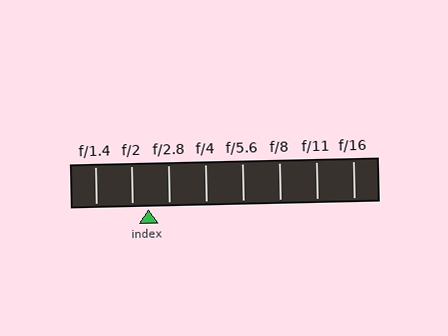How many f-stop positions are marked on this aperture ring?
There are 8 f-stop positions marked.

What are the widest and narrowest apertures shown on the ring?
The widest aperture shown is f/1.4 and the narrowest is f/16.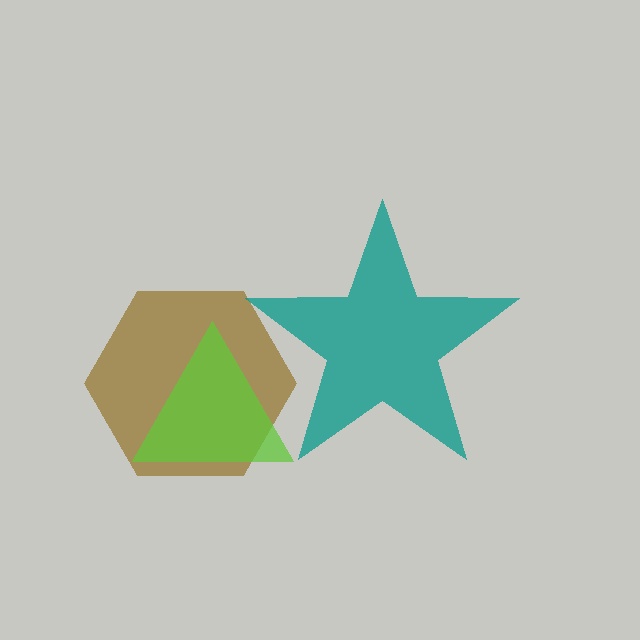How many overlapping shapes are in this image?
There are 3 overlapping shapes in the image.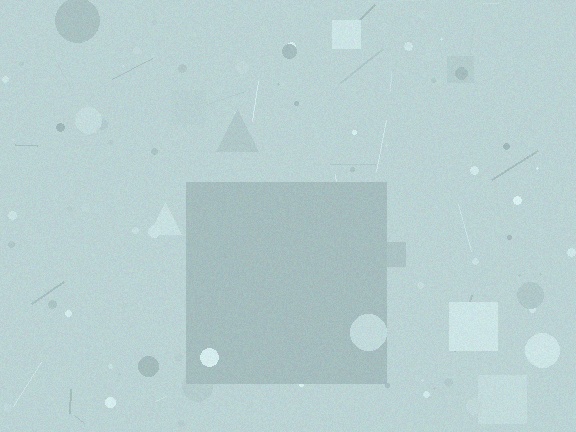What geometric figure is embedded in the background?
A square is embedded in the background.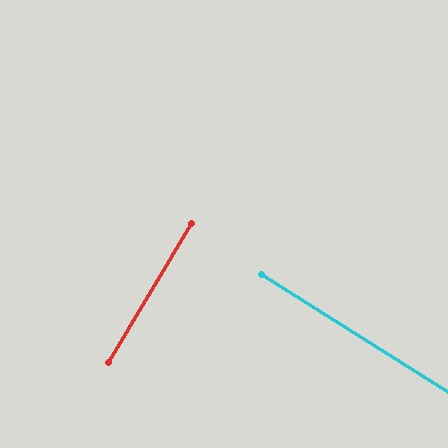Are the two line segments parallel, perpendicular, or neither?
Perpendicular — they meet at approximately 89°.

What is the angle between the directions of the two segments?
Approximately 89 degrees.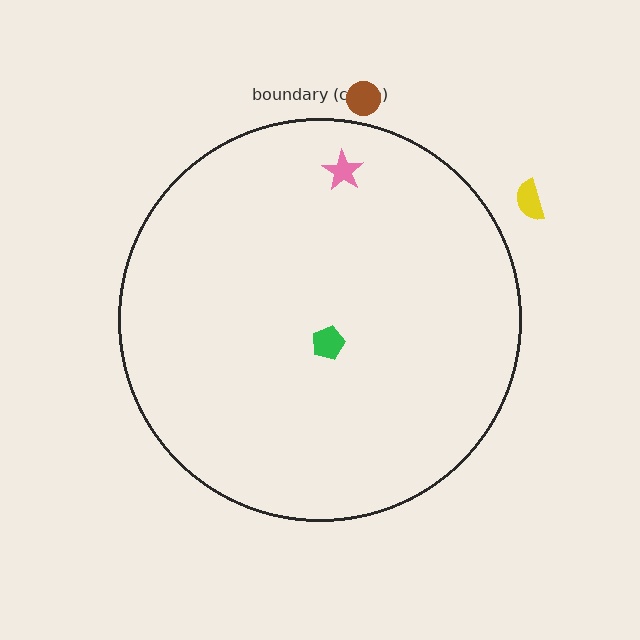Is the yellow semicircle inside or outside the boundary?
Outside.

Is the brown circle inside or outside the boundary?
Outside.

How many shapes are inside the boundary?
2 inside, 2 outside.